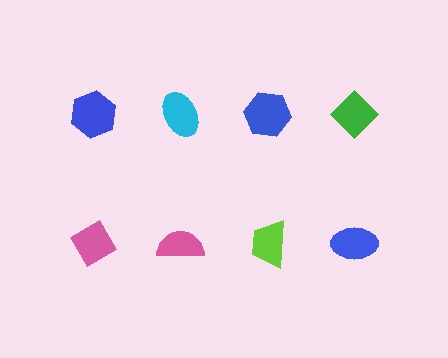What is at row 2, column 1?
A pink diamond.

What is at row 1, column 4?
A green diamond.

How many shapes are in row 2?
4 shapes.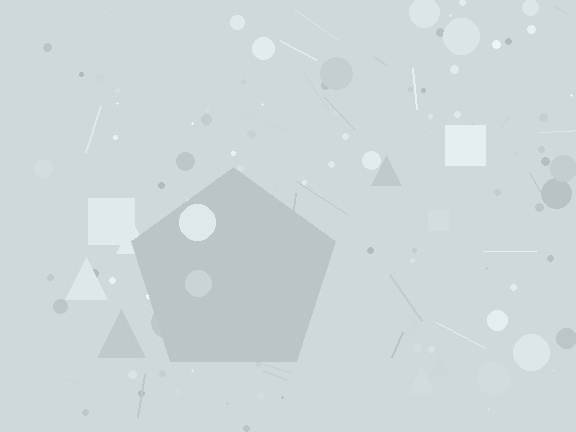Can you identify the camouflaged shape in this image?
The camouflaged shape is a pentagon.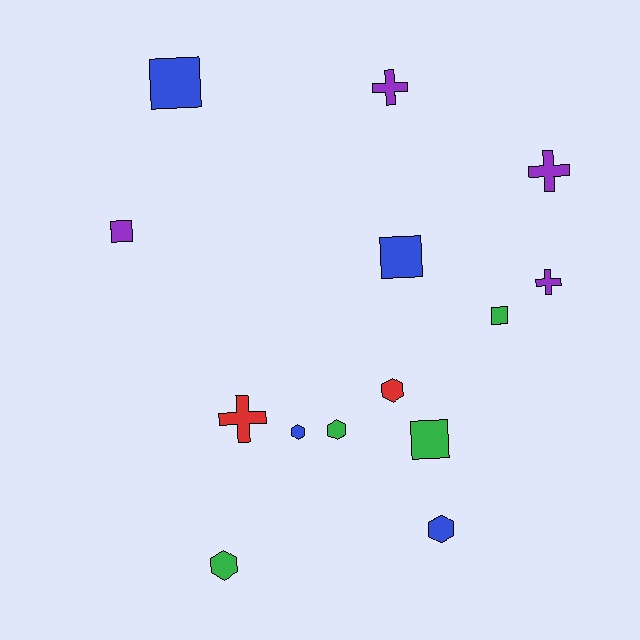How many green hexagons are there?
There are 2 green hexagons.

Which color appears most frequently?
Blue, with 4 objects.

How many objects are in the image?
There are 14 objects.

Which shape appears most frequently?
Hexagon, with 5 objects.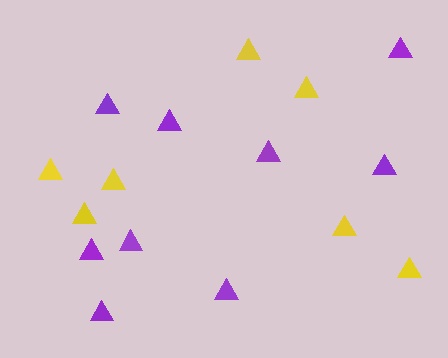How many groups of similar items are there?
There are 2 groups: one group of purple triangles (9) and one group of yellow triangles (7).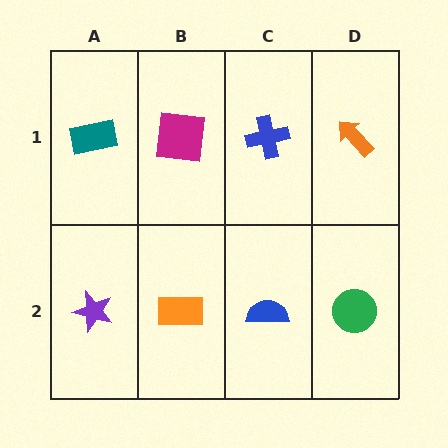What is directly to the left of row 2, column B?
A purple star.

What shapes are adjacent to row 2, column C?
A blue cross (row 1, column C), an orange rectangle (row 2, column B), a green circle (row 2, column D).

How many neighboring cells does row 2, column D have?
2.